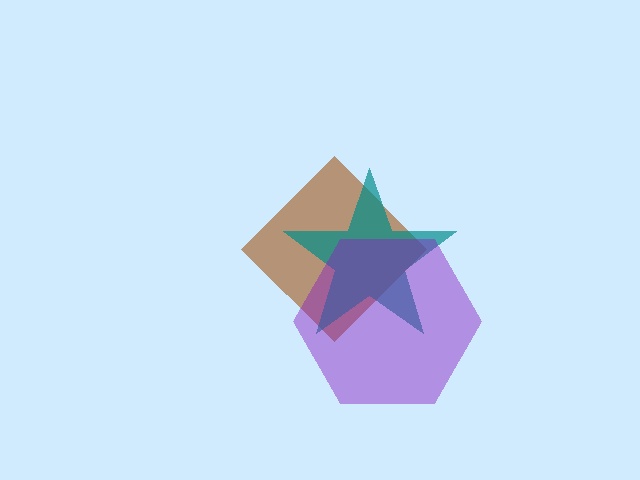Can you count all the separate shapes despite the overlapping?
Yes, there are 3 separate shapes.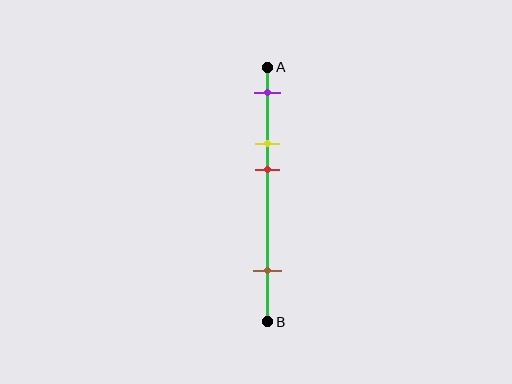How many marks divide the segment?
There are 4 marks dividing the segment.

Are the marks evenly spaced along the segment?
No, the marks are not evenly spaced.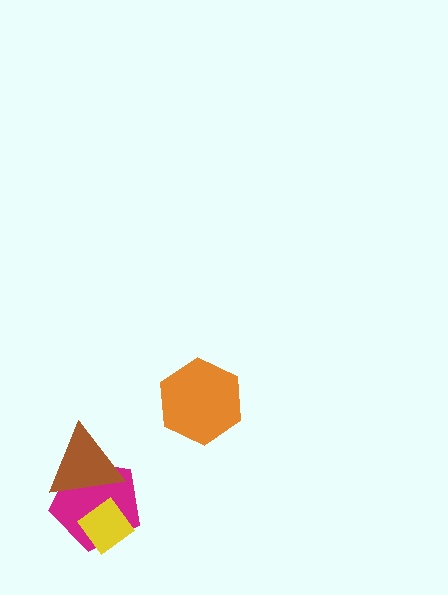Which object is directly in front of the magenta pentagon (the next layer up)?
The yellow diamond is directly in front of the magenta pentagon.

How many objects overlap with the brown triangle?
2 objects overlap with the brown triangle.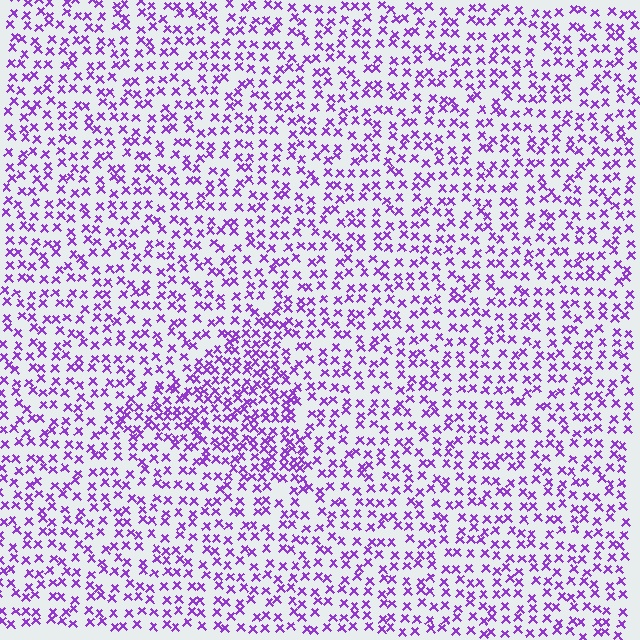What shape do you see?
I see a triangle.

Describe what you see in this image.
The image contains small purple elements arranged at two different densities. A triangle-shaped region is visible where the elements are more densely packed than the surrounding area.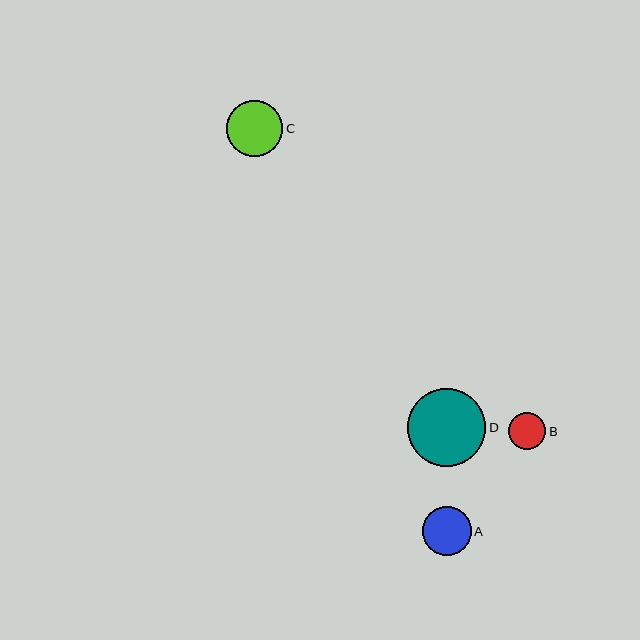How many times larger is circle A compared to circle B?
Circle A is approximately 1.3 times the size of circle B.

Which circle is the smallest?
Circle B is the smallest with a size of approximately 38 pixels.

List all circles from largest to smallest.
From largest to smallest: D, C, A, B.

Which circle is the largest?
Circle D is the largest with a size of approximately 78 pixels.